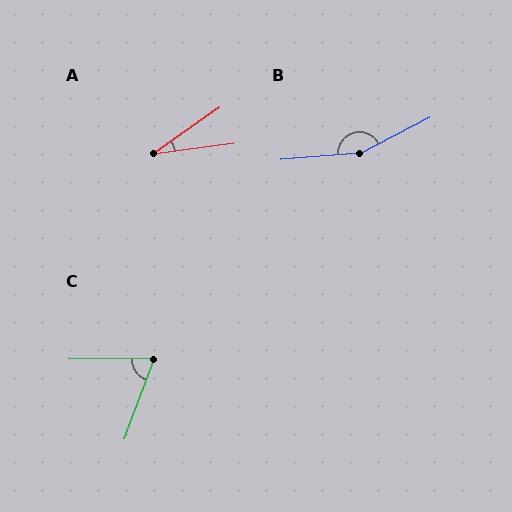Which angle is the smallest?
A, at approximately 28 degrees.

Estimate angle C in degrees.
Approximately 70 degrees.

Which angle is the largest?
B, at approximately 157 degrees.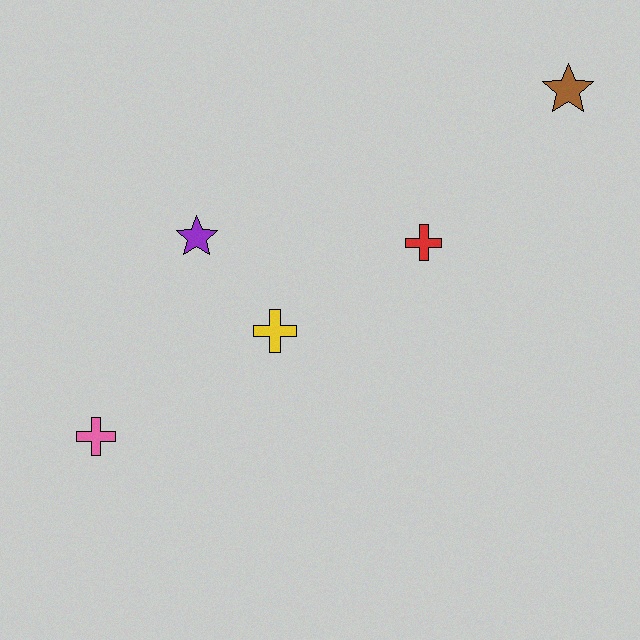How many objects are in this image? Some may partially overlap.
There are 5 objects.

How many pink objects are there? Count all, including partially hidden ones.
There is 1 pink object.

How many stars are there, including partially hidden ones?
There are 2 stars.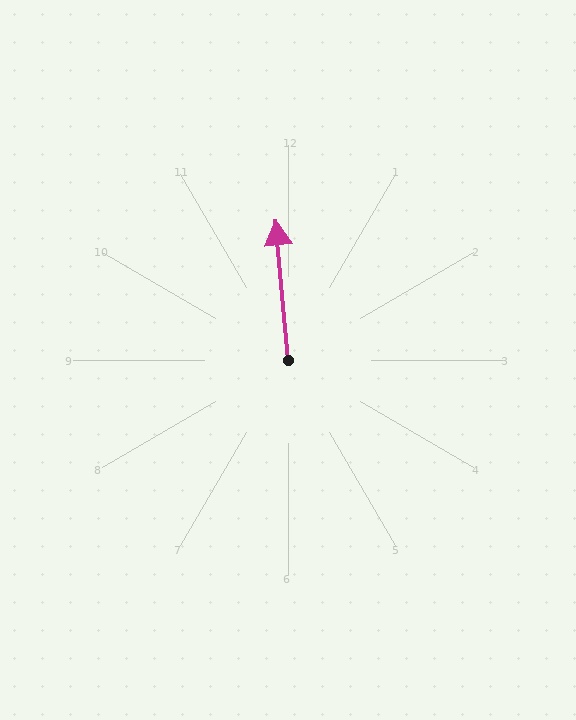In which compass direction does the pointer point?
North.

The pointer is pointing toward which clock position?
Roughly 12 o'clock.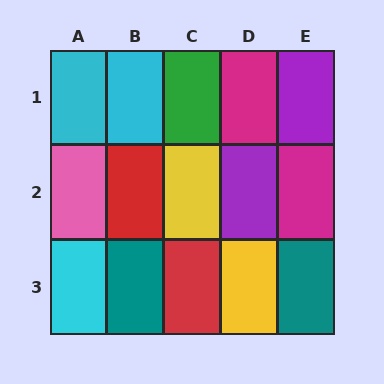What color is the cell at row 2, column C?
Yellow.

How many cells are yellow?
2 cells are yellow.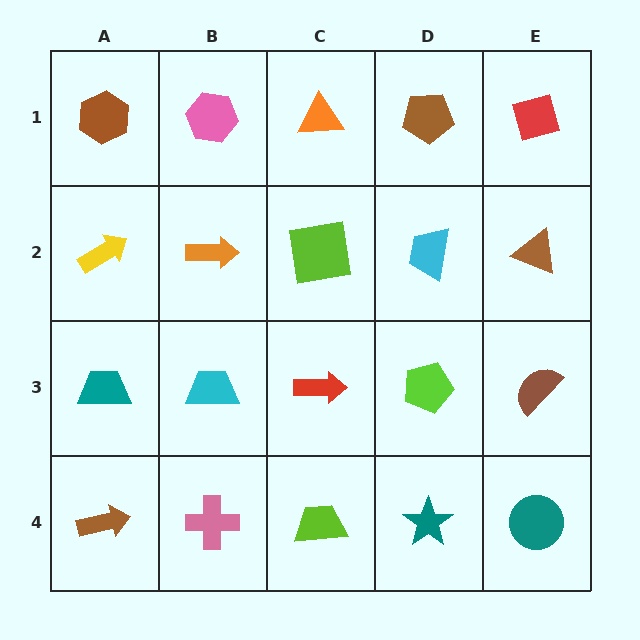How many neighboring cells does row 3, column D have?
4.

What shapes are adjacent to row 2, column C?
An orange triangle (row 1, column C), a red arrow (row 3, column C), an orange arrow (row 2, column B), a cyan trapezoid (row 2, column D).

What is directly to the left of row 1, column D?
An orange triangle.